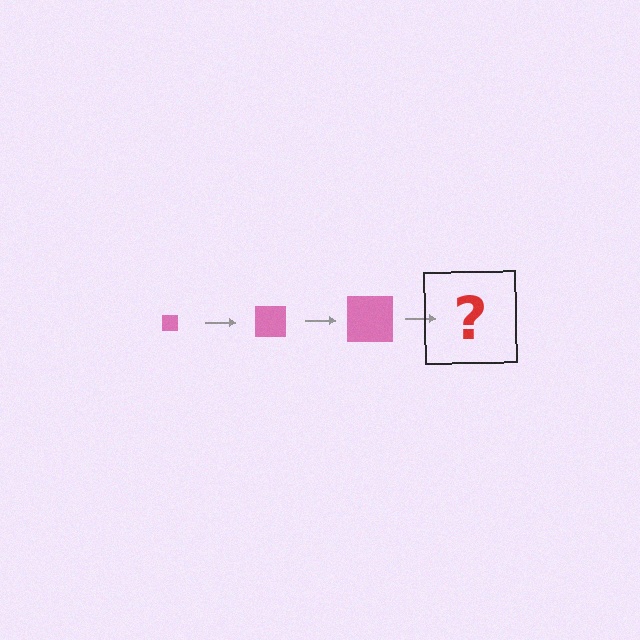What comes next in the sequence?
The next element should be a pink square, larger than the previous one.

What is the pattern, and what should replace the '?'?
The pattern is that the square gets progressively larger each step. The '?' should be a pink square, larger than the previous one.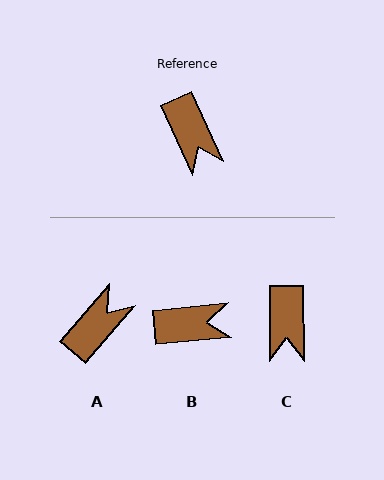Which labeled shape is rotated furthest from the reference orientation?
A, about 115 degrees away.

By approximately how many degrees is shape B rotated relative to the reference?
Approximately 71 degrees counter-clockwise.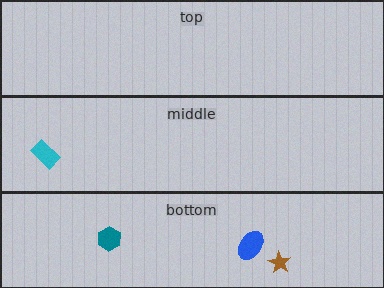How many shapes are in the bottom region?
3.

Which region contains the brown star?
The bottom region.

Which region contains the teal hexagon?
The bottom region.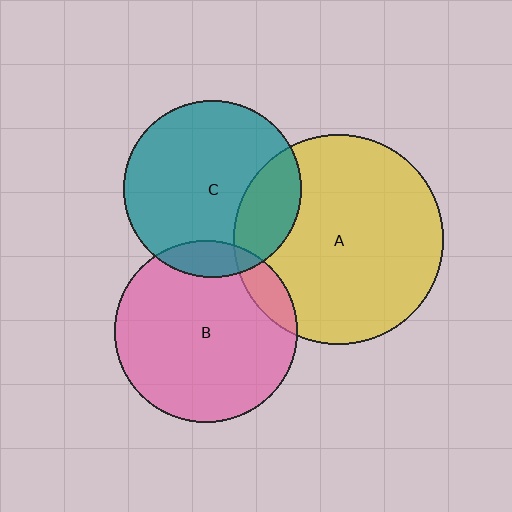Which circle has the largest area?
Circle A (yellow).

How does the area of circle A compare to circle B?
Approximately 1.3 times.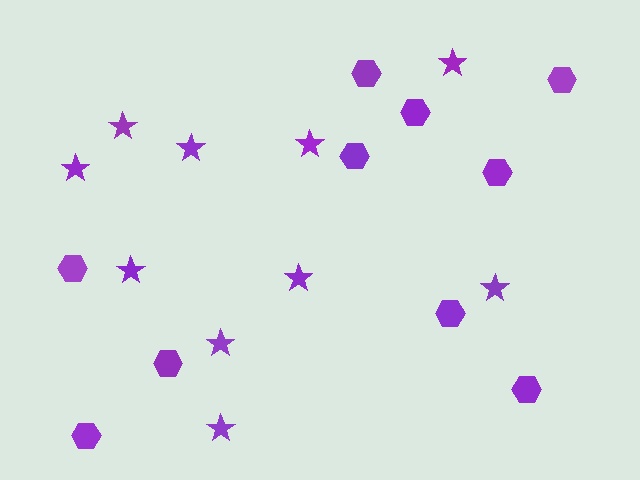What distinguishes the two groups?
There are 2 groups: one group of hexagons (10) and one group of stars (10).